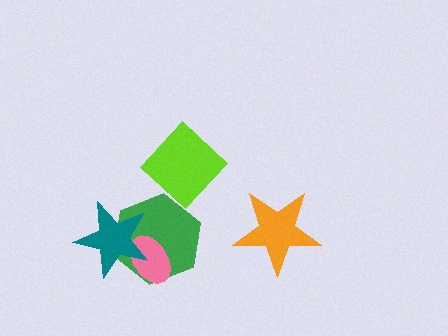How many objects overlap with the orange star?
0 objects overlap with the orange star.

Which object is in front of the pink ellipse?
The teal star is in front of the pink ellipse.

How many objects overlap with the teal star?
2 objects overlap with the teal star.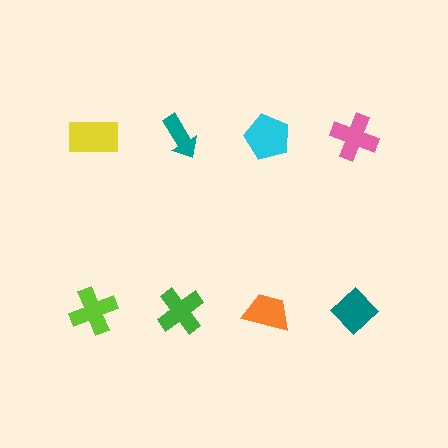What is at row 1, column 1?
A yellow rectangle.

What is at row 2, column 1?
A lime cross.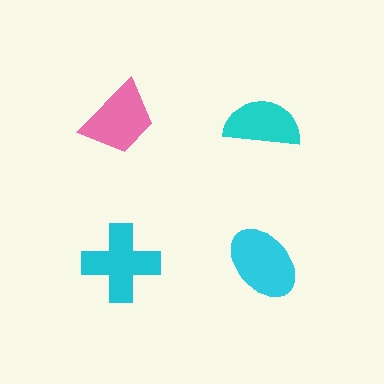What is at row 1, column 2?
A cyan semicircle.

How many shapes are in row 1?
2 shapes.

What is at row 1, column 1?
A pink trapezoid.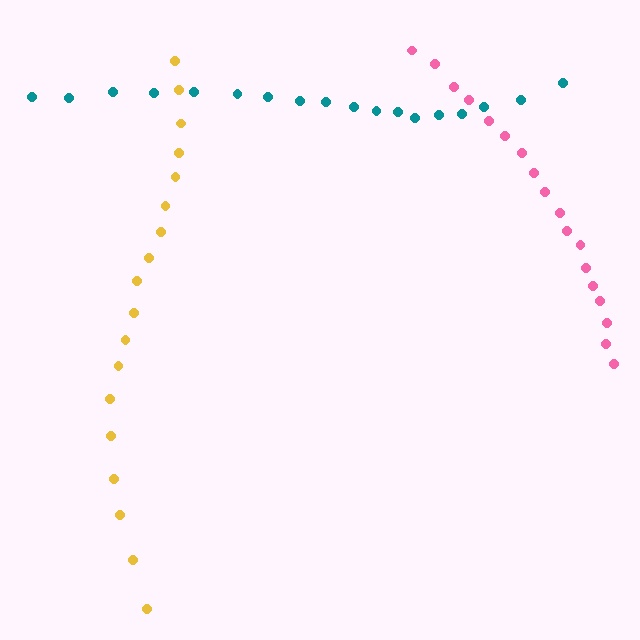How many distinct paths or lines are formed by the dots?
There are 3 distinct paths.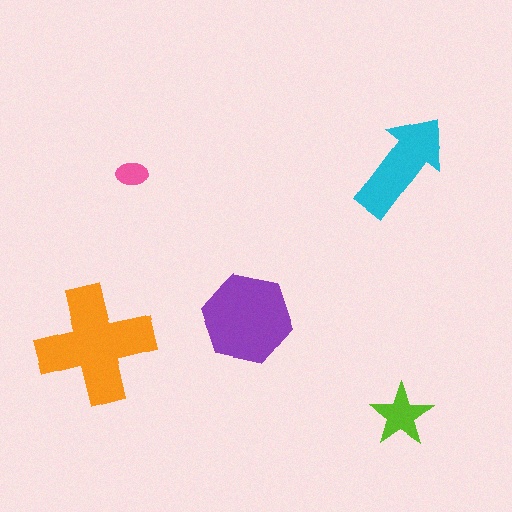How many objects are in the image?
There are 5 objects in the image.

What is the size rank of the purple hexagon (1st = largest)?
2nd.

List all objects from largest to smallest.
The orange cross, the purple hexagon, the cyan arrow, the lime star, the pink ellipse.